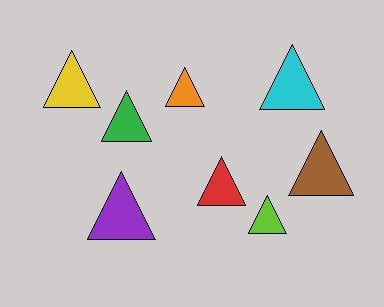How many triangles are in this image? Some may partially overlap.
There are 8 triangles.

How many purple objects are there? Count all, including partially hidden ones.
There is 1 purple object.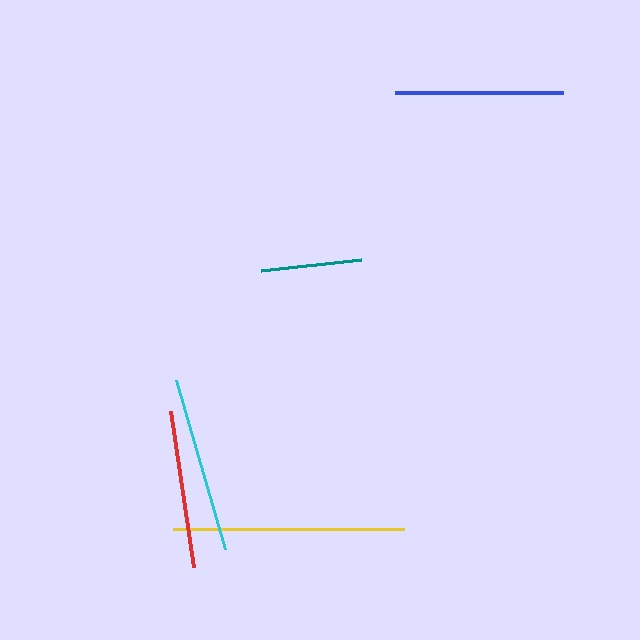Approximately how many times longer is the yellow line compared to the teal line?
The yellow line is approximately 2.3 times the length of the teal line.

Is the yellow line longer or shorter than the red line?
The yellow line is longer than the red line.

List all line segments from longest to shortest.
From longest to shortest: yellow, cyan, blue, red, teal.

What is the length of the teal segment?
The teal segment is approximately 101 pixels long.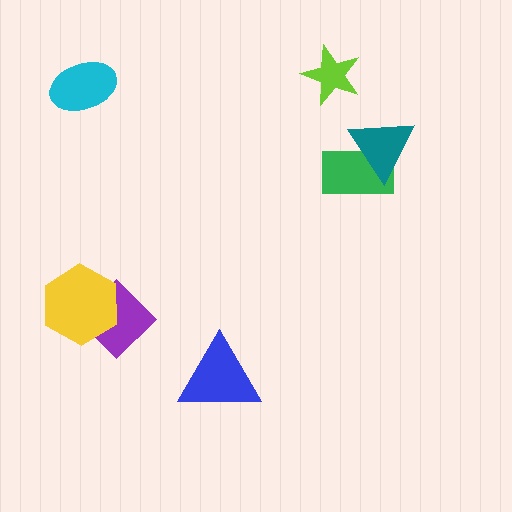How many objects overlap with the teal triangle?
1 object overlaps with the teal triangle.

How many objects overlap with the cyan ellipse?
0 objects overlap with the cyan ellipse.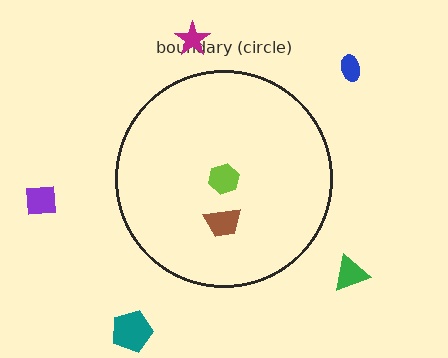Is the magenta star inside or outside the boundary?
Outside.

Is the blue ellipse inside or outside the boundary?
Outside.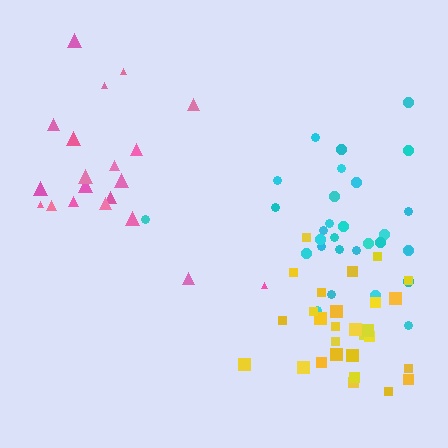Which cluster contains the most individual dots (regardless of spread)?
Cyan (30).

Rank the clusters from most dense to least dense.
yellow, cyan, pink.